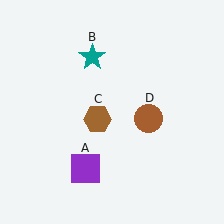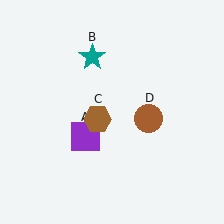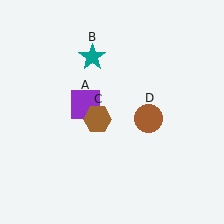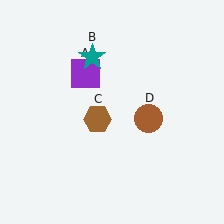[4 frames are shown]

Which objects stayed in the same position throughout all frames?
Teal star (object B) and brown hexagon (object C) and brown circle (object D) remained stationary.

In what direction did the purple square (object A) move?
The purple square (object A) moved up.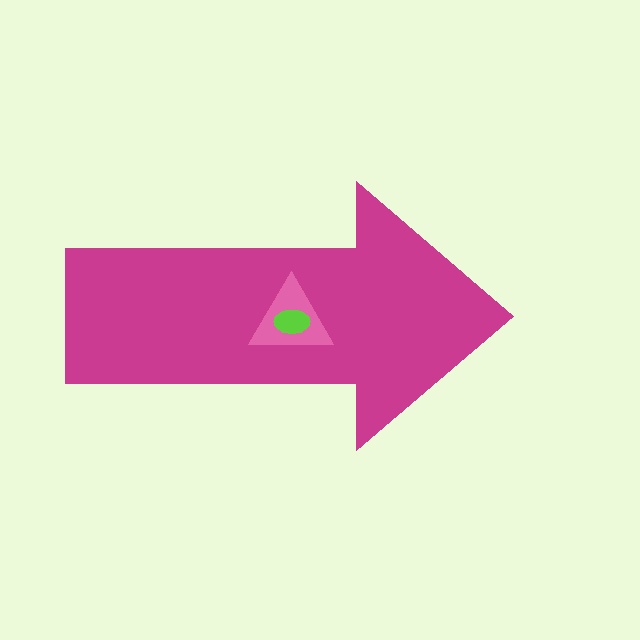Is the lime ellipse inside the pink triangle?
Yes.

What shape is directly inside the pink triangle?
The lime ellipse.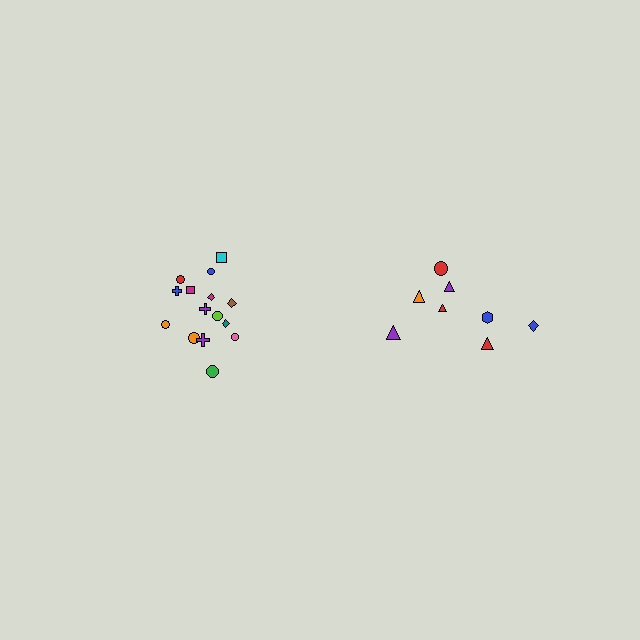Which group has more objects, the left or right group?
The left group.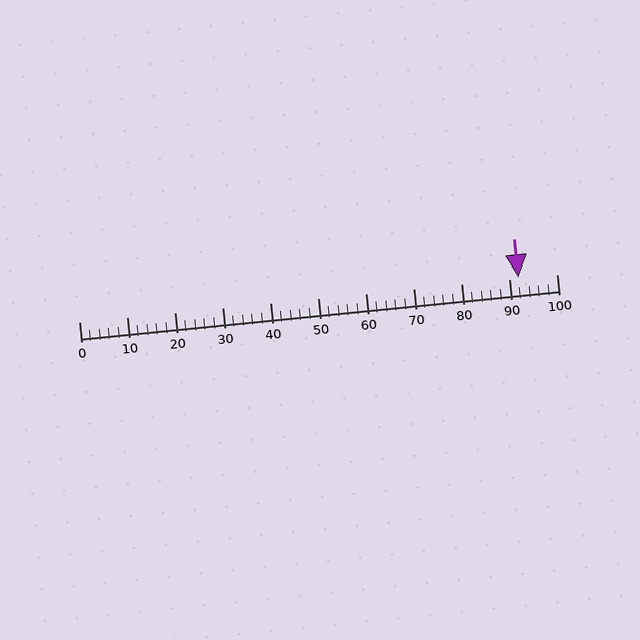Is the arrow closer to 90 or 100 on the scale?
The arrow is closer to 90.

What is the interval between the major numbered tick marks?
The major tick marks are spaced 10 units apart.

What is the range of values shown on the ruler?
The ruler shows values from 0 to 100.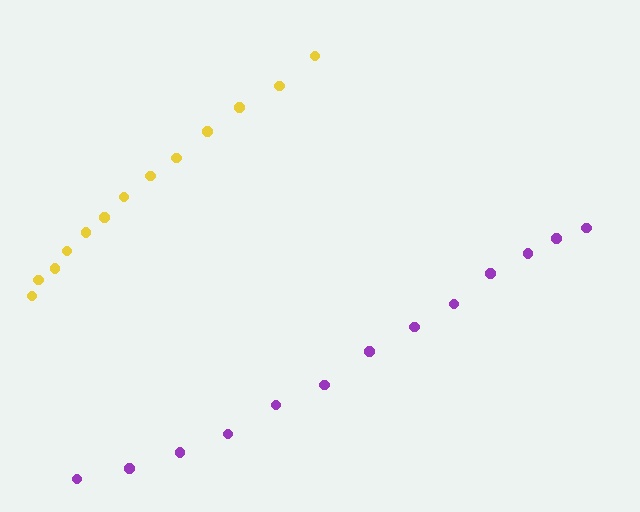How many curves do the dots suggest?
There are 2 distinct paths.